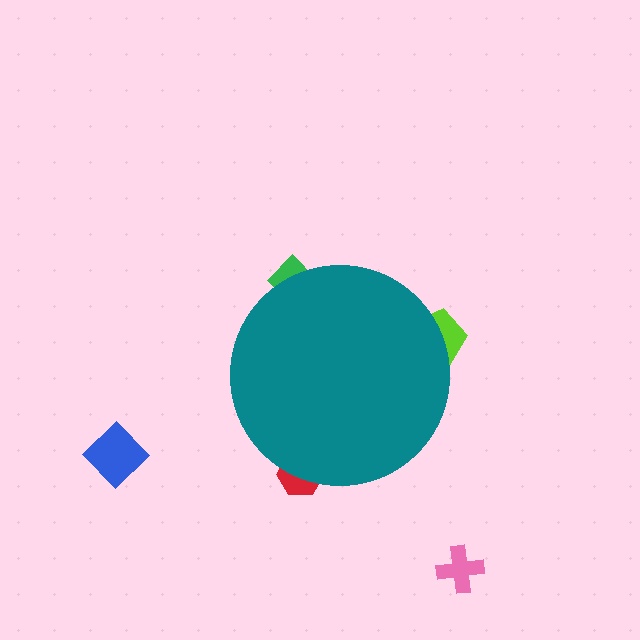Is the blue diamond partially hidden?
No, the blue diamond is fully visible.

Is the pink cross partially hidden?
No, the pink cross is fully visible.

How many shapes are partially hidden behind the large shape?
3 shapes are partially hidden.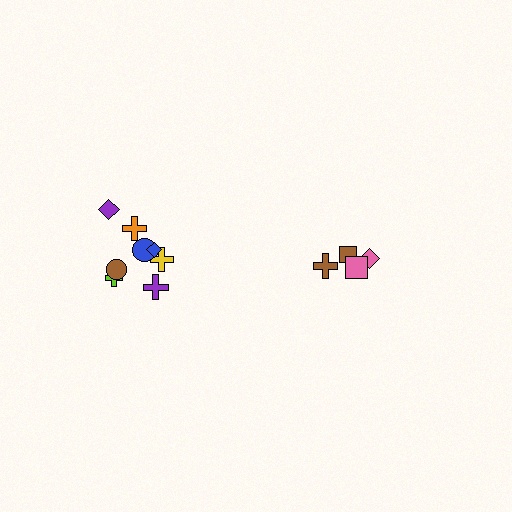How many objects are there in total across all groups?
There are 13 objects.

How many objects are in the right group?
There are 5 objects.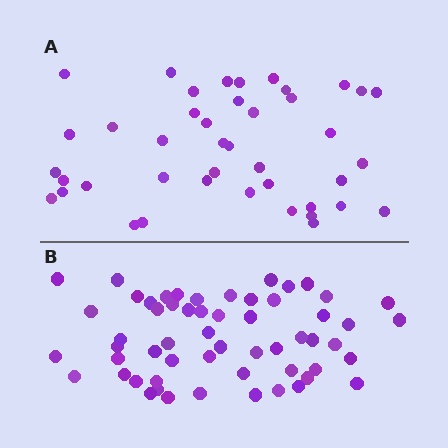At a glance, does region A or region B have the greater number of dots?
Region B (the bottom region) has more dots.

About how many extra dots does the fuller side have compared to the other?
Region B has approximately 15 more dots than region A.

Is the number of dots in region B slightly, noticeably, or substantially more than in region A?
Region B has noticeably more, but not dramatically so. The ratio is roughly 1.4 to 1.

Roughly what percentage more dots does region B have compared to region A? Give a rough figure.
About 35% more.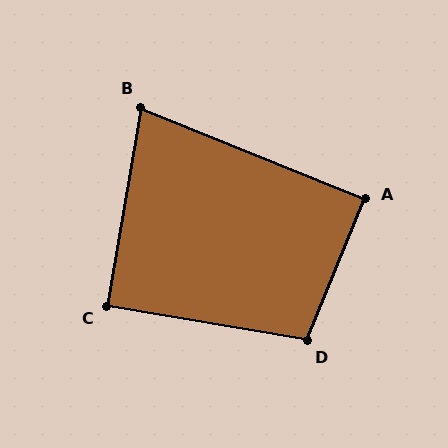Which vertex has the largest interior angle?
D, at approximately 102 degrees.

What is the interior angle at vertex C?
Approximately 90 degrees (approximately right).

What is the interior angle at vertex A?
Approximately 90 degrees (approximately right).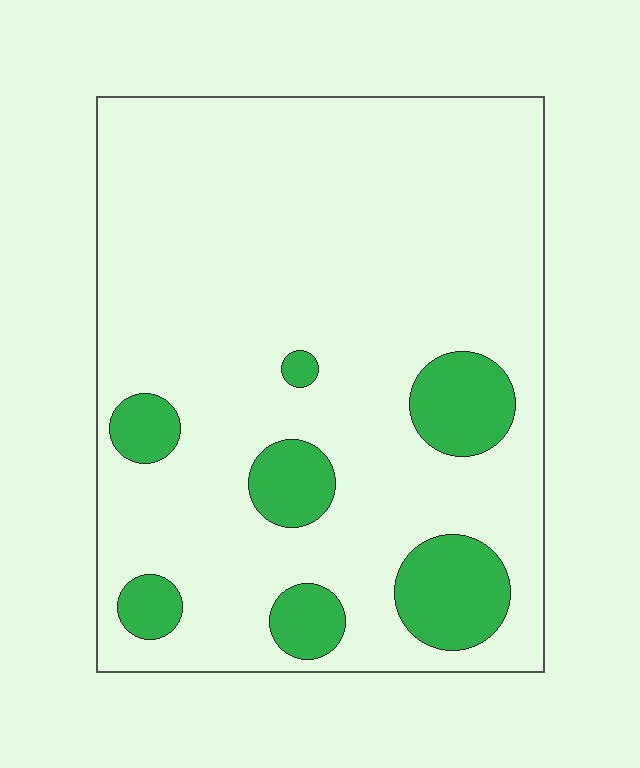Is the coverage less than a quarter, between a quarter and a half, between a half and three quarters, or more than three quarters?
Less than a quarter.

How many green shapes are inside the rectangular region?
7.